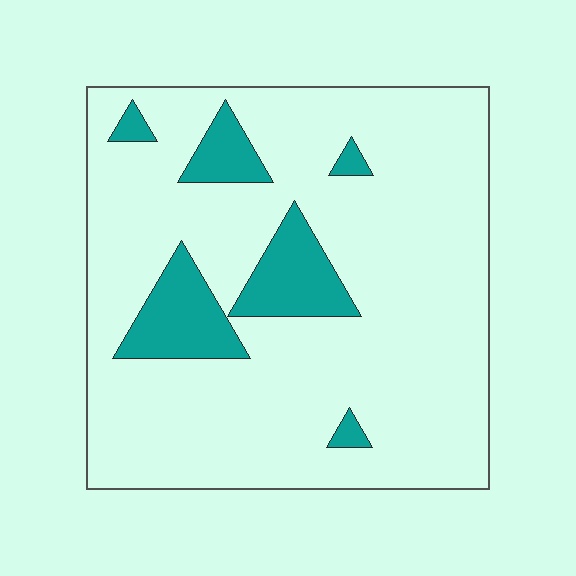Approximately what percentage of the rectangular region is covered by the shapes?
Approximately 15%.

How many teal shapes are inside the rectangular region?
6.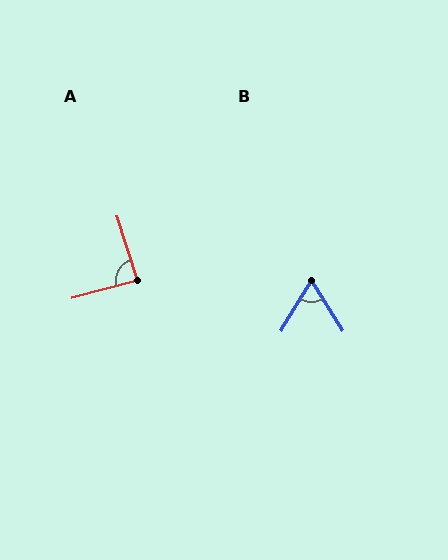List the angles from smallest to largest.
B (64°), A (87°).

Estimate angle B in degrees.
Approximately 64 degrees.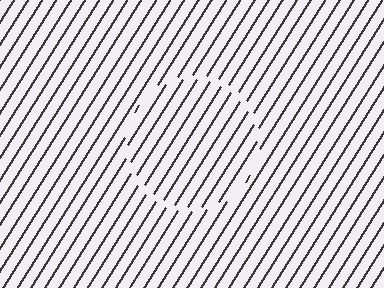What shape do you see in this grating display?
An illusory circle. The interior of the shape contains the same grating, shifted by half a period — the contour is defined by the phase discontinuity where line-ends from the inner and outer gratings abut.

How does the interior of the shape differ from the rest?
The interior of the shape contains the same grating, shifted by half a period — the contour is defined by the phase discontinuity where line-ends from the inner and outer gratings abut.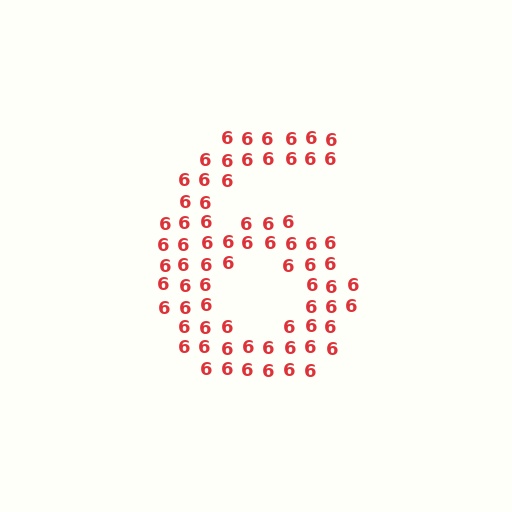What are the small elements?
The small elements are digit 6's.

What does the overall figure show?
The overall figure shows the digit 6.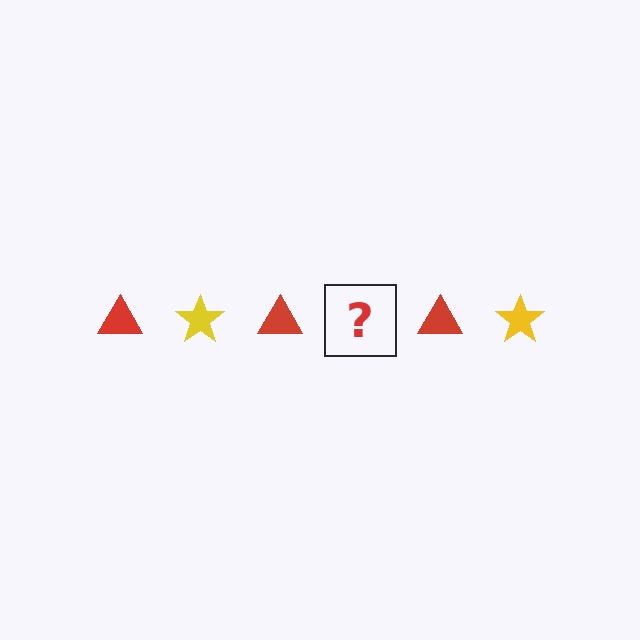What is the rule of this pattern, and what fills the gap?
The rule is that the pattern alternates between red triangle and yellow star. The gap should be filled with a yellow star.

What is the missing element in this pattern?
The missing element is a yellow star.